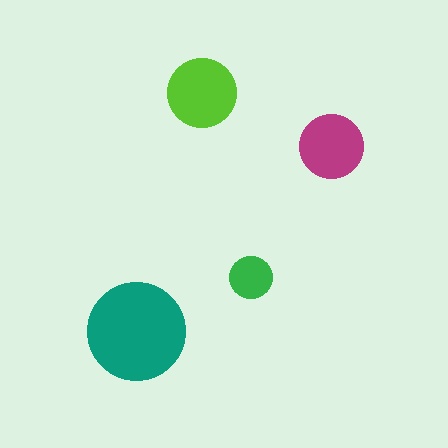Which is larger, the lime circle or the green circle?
The lime one.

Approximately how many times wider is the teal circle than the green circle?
About 2.5 times wider.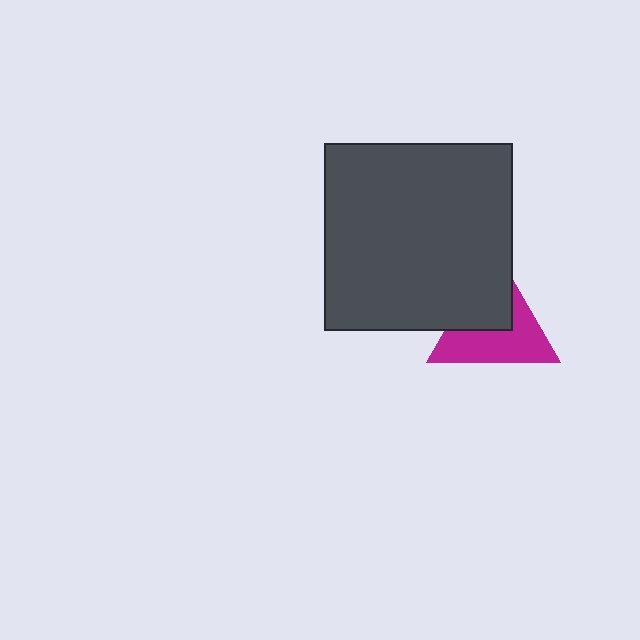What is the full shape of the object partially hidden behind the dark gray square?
The partially hidden object is a magenta triangle.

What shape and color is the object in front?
The object in front is a dark gray square.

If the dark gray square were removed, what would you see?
You would see the complete magenta triangle.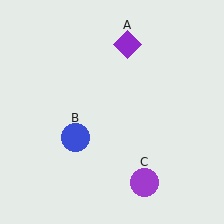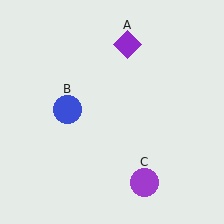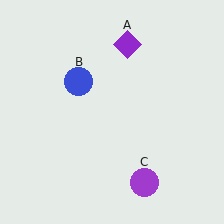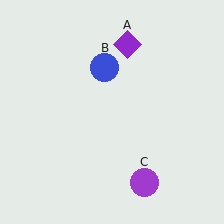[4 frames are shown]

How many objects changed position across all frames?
1 object changed position: blue circle (object B).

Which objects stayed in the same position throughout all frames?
Purple diamond (object A) and purple circle (object C) remained stationary.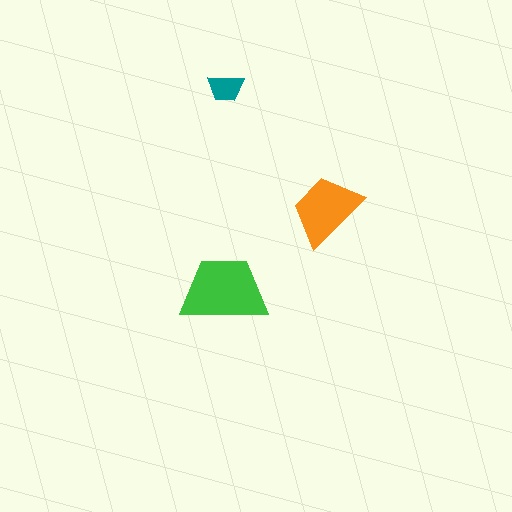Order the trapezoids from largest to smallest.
the green one, the orange one, the teal one.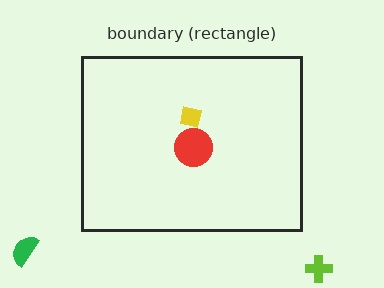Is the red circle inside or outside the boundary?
Inside.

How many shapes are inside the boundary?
2 inside, 2 outside.